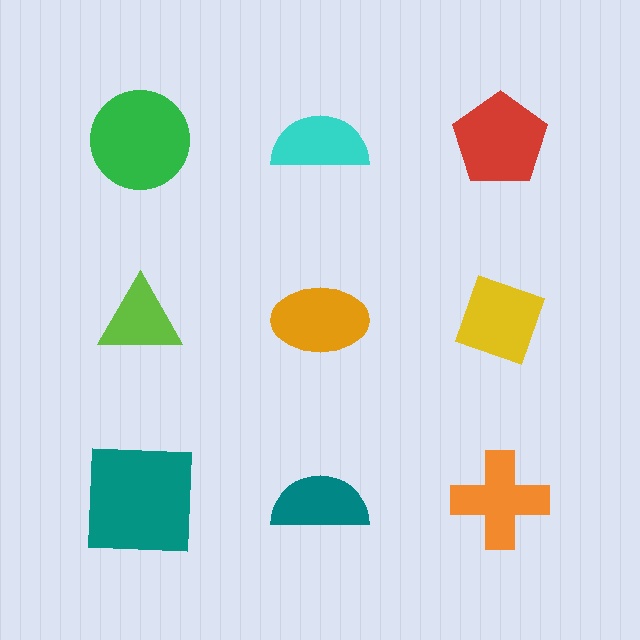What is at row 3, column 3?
An orange cross.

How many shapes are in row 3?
3 shapes.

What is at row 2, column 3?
A yellow diamond.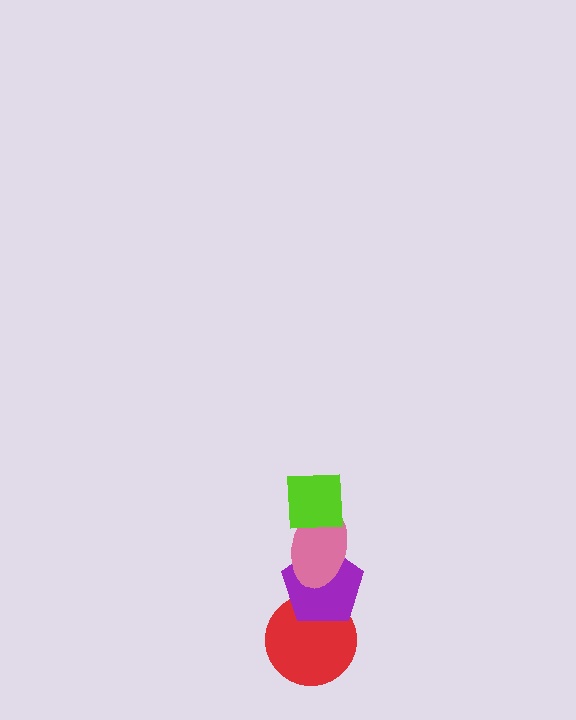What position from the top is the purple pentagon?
The purple pentagon is 3rd from the top.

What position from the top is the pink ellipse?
The pink ellipse is 2nd from the top.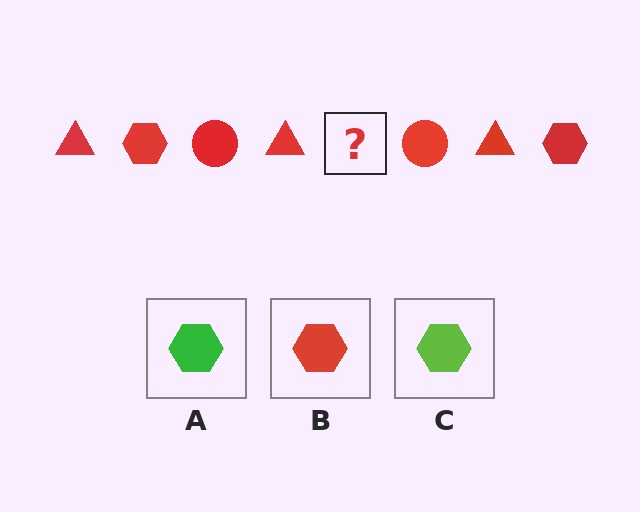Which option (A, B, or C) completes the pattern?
B.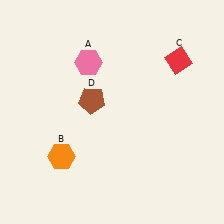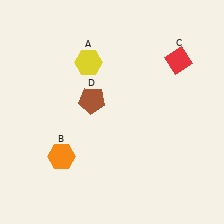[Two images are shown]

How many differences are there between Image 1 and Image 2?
There is 1 difference between the two images.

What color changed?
The hexagon (A) changed from pink in Image 1 to yellow in Image 2.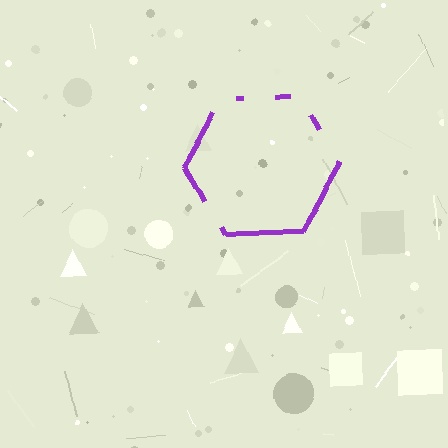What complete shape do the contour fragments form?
The contour fragments form a hexagon.